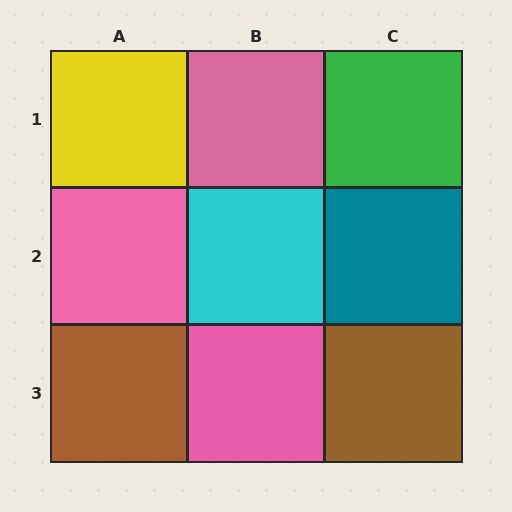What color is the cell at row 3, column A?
Brown.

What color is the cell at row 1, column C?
Green.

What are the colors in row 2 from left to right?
Pink, cyan, teal.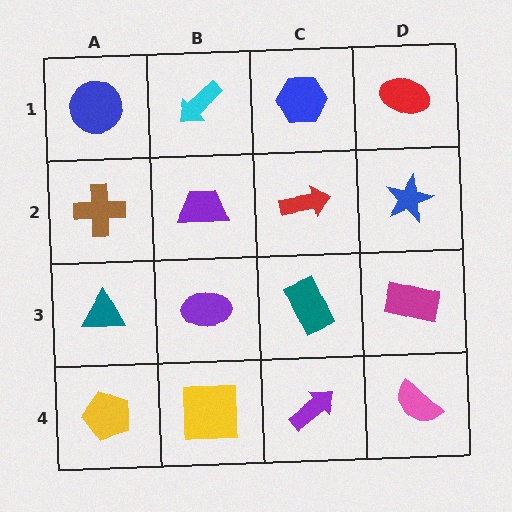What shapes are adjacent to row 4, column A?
A teal triangle (row 3, column A), a yellow square (row 4, column B).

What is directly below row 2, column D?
A magenta rectangle.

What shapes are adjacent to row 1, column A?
A brown cross (row 2, column A), a cyan arrow (row 1, column B).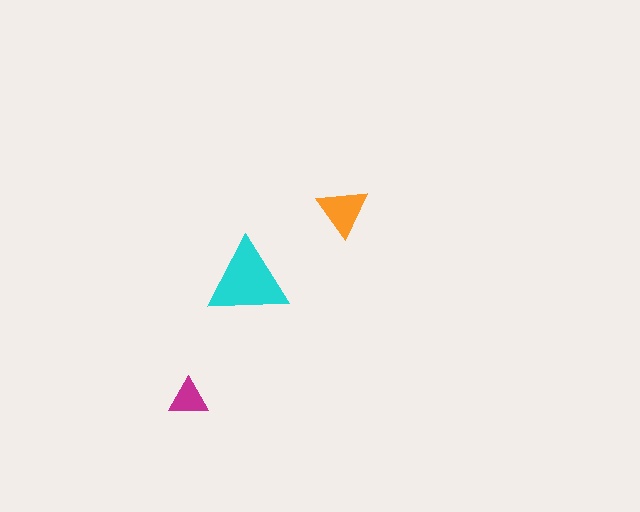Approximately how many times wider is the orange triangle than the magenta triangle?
About 1.5 times wider.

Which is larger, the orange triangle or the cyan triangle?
The cyan one.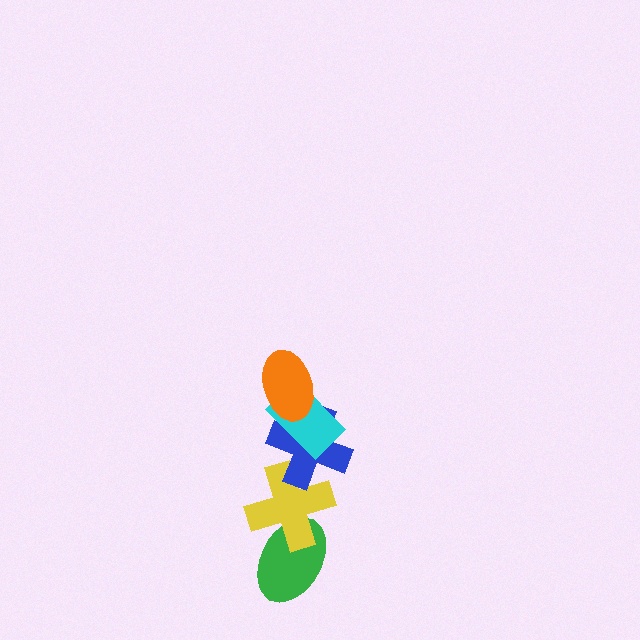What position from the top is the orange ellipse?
The orange ellipse is 1st from the top.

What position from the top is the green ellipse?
The green ellipse is 5th from the top.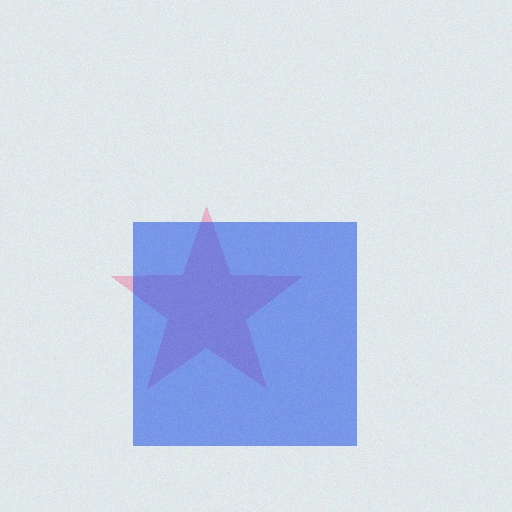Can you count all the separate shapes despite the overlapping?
Yes, there are 2 separate shapes.